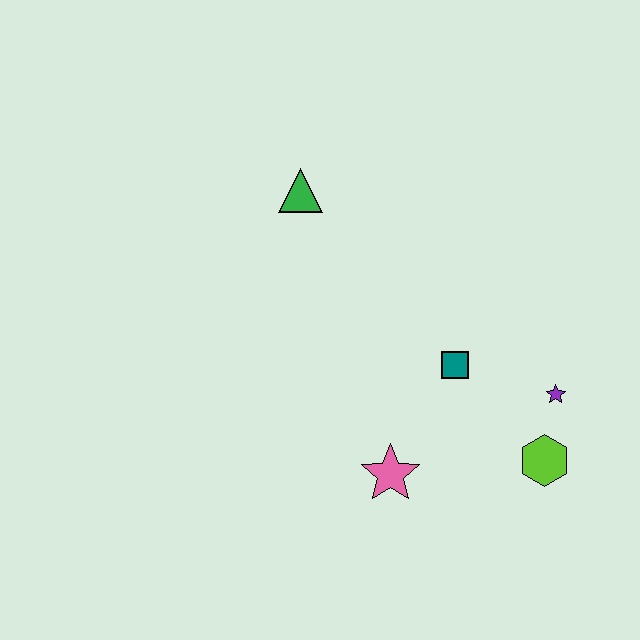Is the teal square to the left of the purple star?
Yes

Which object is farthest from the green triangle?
The lime hexagon is farthest from the green triangle.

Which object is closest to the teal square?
The purple star is closest to the teal square.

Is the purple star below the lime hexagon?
No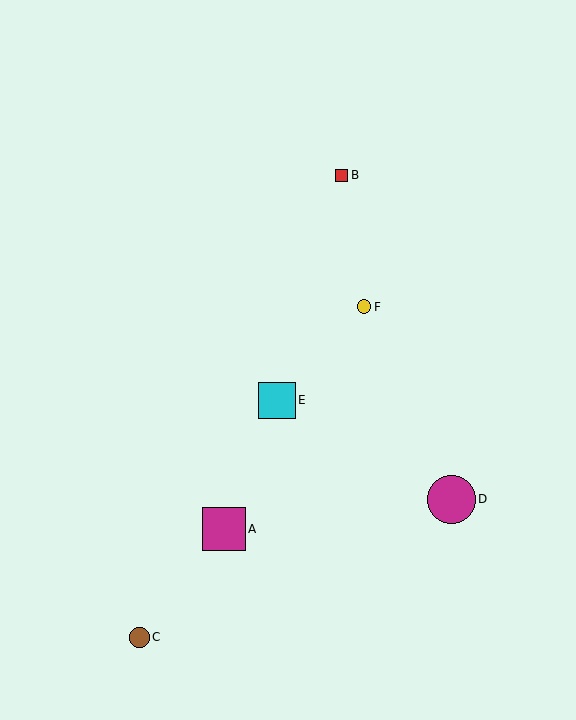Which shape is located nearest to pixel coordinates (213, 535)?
The magenta square (labeled A) at (224, 529) is nearest to that location.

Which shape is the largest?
The magenta circle (labeled D) is the largest.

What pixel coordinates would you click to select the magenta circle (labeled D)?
Click at (451, 499) to select the magenta circle D.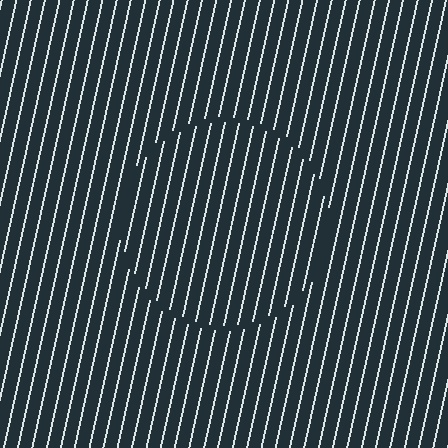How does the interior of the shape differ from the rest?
The interior of the shape contains the same grating, shifted by half a period — the contour is defined by the phase discontinuity where line-ends from the inner and outer gratings abut.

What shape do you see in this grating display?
An illusory circle. The interior of the shape contains the same grating, shifted by half a period — the contour is defined by the phase discontinuity where line-ends from the inner and outer gratings abut.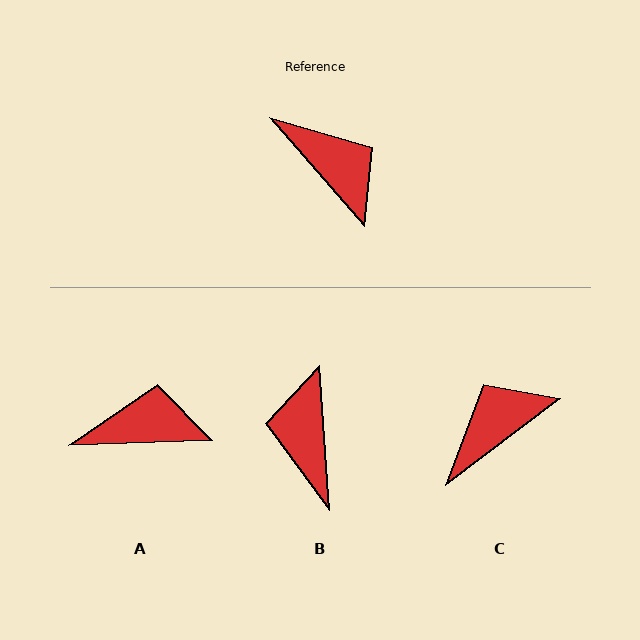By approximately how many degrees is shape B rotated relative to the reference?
Approximately 143 degrees counter-clockwise.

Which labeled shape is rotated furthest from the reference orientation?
B, about 143 degrees away.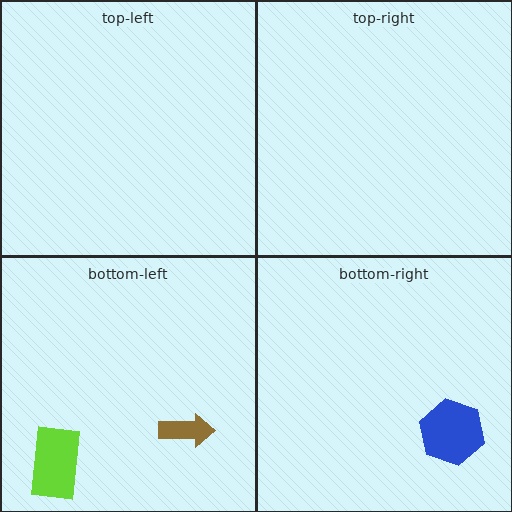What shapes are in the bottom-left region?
The brown arrow, the lime rectangle.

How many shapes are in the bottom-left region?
2.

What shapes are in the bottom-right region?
The blue hexagon.